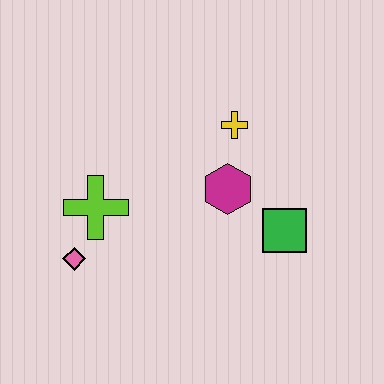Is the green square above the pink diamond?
Yes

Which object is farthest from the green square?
The pink diamond is farthest from the green square.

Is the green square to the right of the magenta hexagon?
Yes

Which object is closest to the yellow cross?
The magenta hexagon is closest to the yellow cross.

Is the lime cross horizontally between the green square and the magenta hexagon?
No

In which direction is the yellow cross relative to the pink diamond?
The yellow cross is to the right of the pink diamond.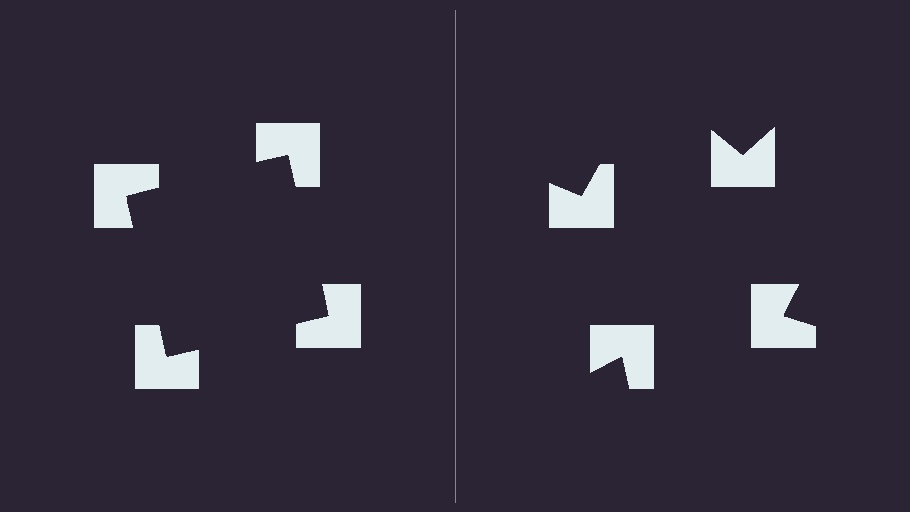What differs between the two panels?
The notched squares are positioned identically on both sides; only the wedge orientations differ. On the left they align to a square; on the right they are misaligned.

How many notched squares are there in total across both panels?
8 — 4 on each side.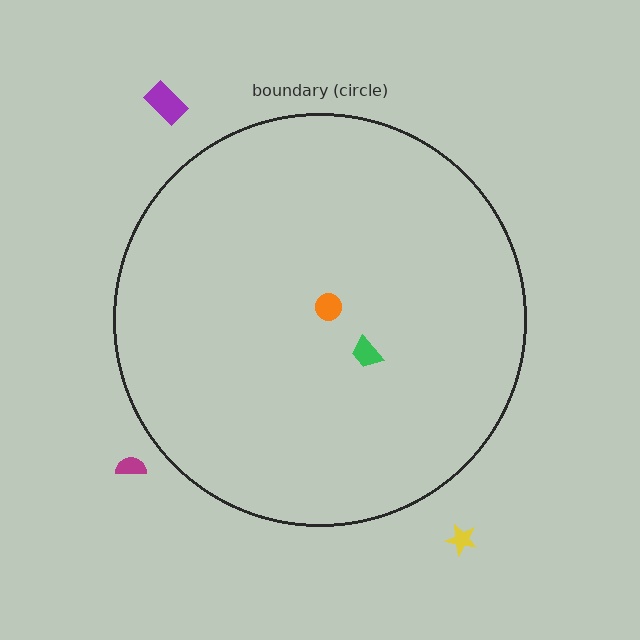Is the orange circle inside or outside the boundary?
Inside.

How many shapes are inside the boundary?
2 inside, 3 outside.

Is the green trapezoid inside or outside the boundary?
Inside.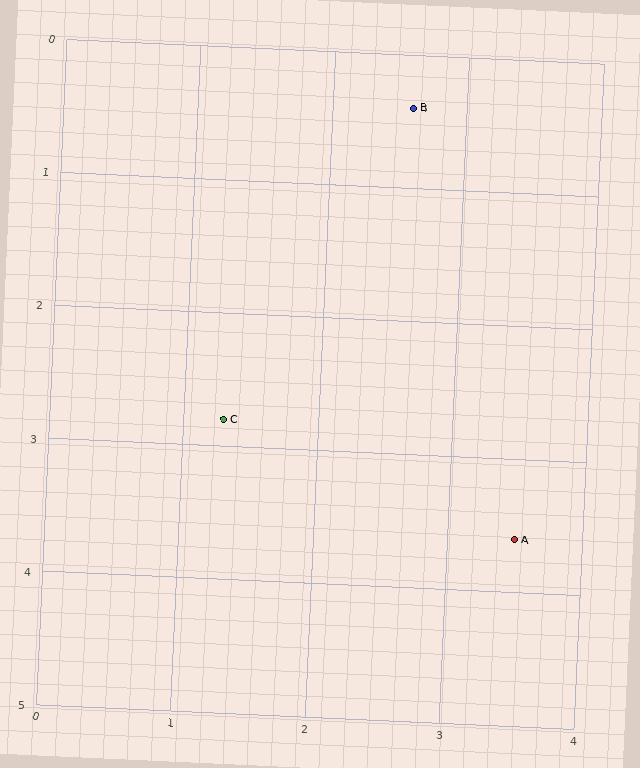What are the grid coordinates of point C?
Point C is at approximately (1.3, 2.8).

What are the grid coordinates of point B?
Point B is at approximately (2.6, 0.4).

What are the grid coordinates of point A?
Point A is at approximately (3.5, 3.6).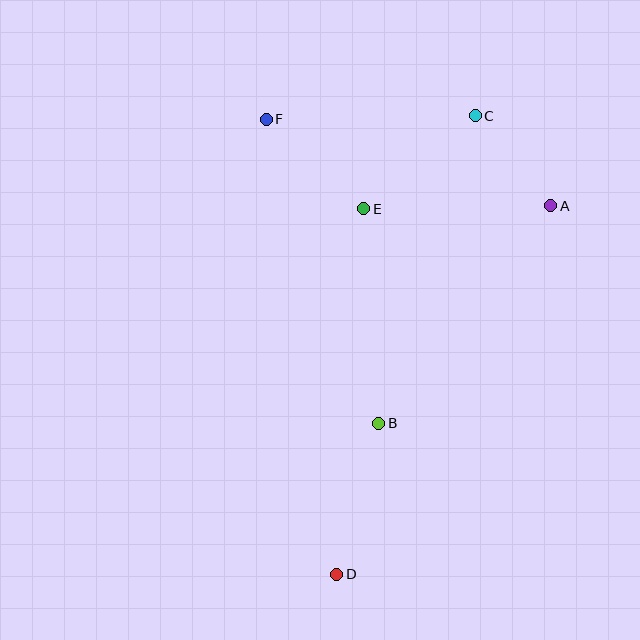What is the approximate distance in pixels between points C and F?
The distance between C and F is approximately 209 pixels.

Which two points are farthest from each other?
Points C and D are farthest from each other.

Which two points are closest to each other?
Points A and C are closest to each other.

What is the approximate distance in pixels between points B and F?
The distance between B and F is approximately 324 pixels.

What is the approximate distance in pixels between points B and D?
The distance between B and D is approximately 156 pixels.